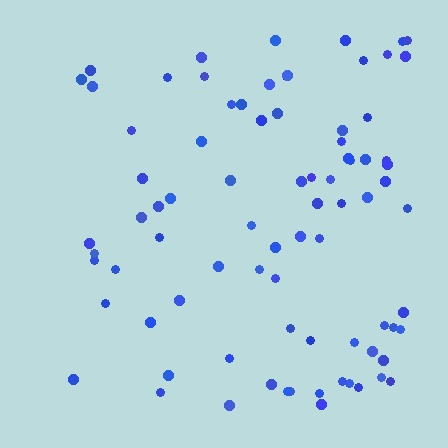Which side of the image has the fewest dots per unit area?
The left.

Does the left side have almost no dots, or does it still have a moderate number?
Still a moderate number, just noticeably fewer than the right.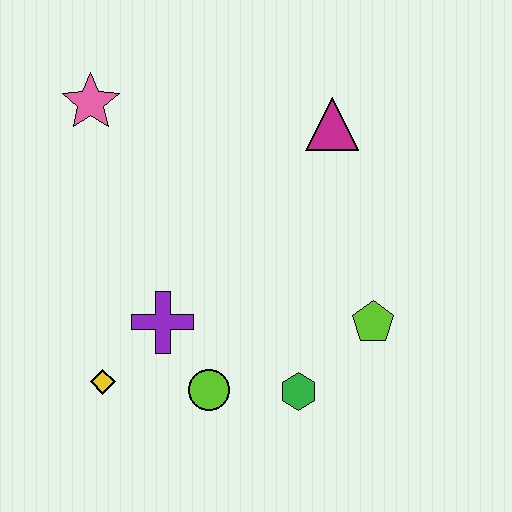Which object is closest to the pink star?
The purple cross is closest to the pink star.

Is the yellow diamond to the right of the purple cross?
No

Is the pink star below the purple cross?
No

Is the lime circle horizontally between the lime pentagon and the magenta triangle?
No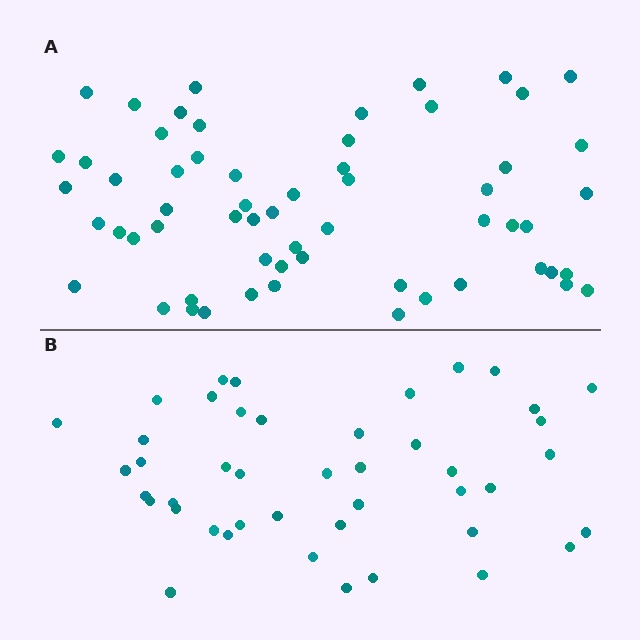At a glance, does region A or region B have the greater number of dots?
Region A (the top region) has more dots.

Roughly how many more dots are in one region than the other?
Region A has approximately 15 more dots than region B.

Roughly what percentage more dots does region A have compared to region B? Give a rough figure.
About 35% more.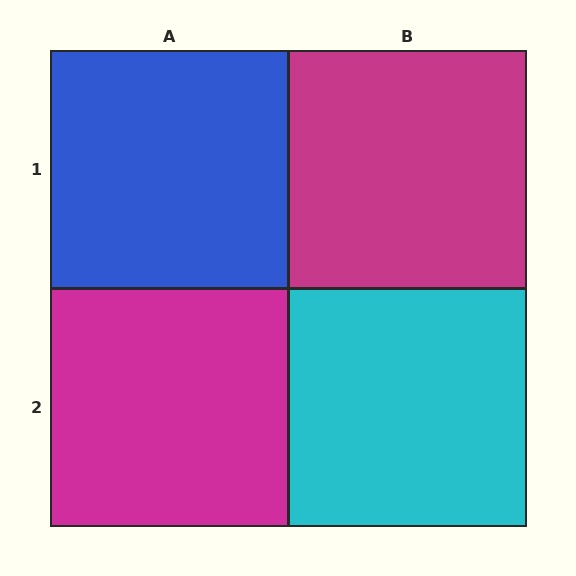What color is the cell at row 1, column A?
Blue.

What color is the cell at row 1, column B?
Magenta.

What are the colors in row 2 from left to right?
Magenta, cyan.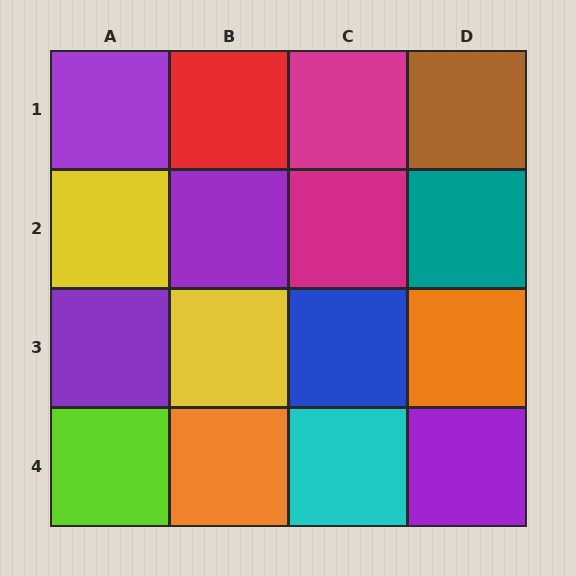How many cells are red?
1 cell is red.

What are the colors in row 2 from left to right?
Yellow, purple, magenta, teal.